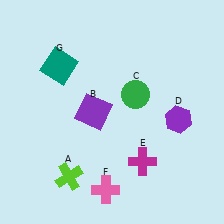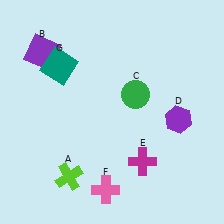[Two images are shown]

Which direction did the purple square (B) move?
The purple square (B) moved up.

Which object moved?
The purple square (B) moved up.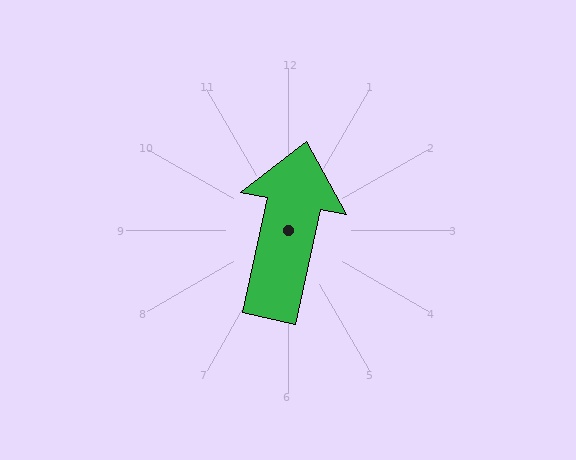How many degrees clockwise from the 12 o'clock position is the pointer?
Approximately 12 degrees.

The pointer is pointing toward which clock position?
Roughly 12 o'clock.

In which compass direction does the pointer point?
North.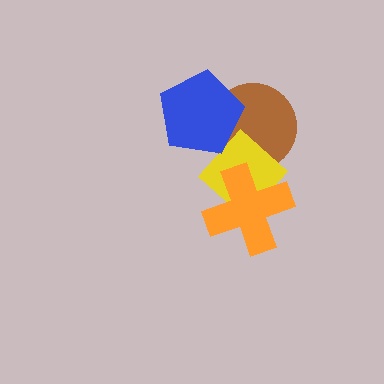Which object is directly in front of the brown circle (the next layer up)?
The yellow diamond is directly in front of the brown circle.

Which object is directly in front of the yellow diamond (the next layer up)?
The orange cross is directly in front of the yellow diamond.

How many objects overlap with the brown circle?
2 objects overlap with the brown circle.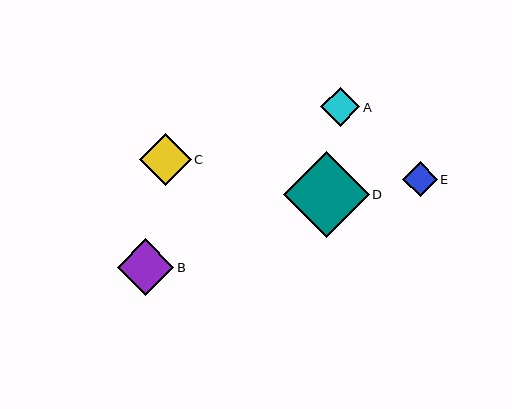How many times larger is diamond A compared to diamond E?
Diamond A is approximately 1.1 times the size of diamond E.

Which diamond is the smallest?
Diamond E is the smallest with a size of approximately 35 pixels.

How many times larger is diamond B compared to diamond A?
Diamond B is approximately 1.5 times the size of diamond A.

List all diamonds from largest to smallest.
From largest to smallest: D, B, C, A, E.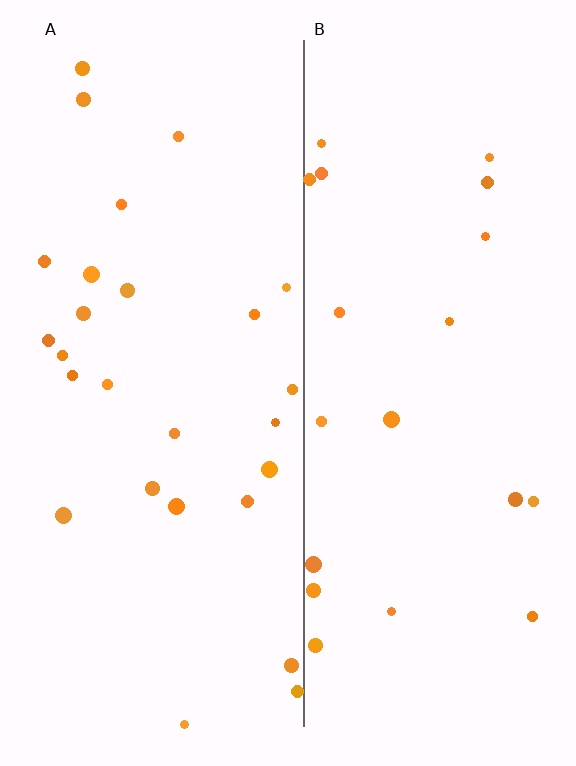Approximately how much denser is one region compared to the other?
Approximately 1.3× — region A over region B.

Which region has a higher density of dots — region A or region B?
A (the left).